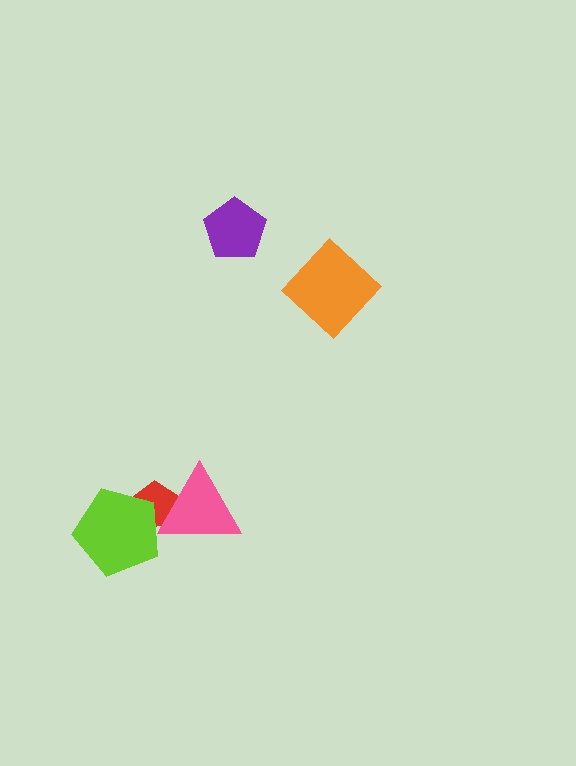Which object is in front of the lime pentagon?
The pink triangle is in front of the lime pentagon.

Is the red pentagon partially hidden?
Yes, it is partially covered by another shape.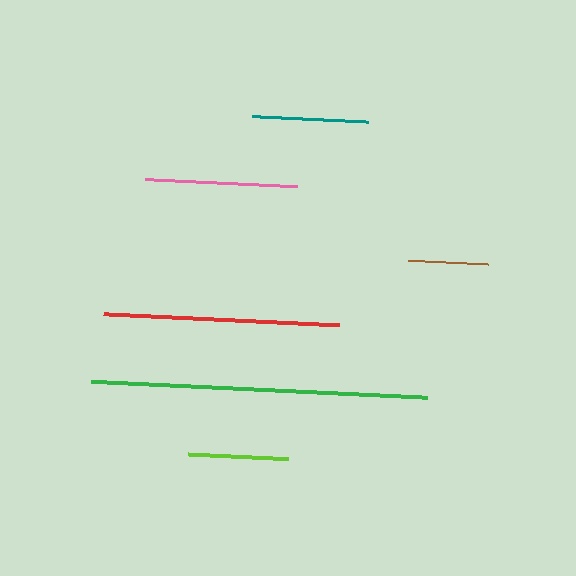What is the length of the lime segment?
The lime segment is approximately 100 pixels long.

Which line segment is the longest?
The green line is the longest at approximately 336 pixels.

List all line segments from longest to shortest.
From longest to shortest: green, red, pink, teal, lime, brown.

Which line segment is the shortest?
The brown line is the shortest at approximately 79 pixels.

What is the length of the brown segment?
The brown segment is approximately 79 pixels long.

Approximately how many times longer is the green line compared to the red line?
The green line is approximately 1.4 times the length of the red line.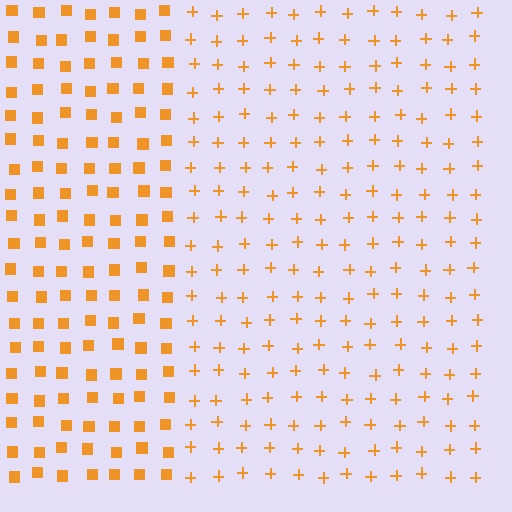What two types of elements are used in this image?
The image uses plus signs inside the rectangle region and squares outside it.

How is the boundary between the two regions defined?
The boundary is defined by a change in element shape: plus signs inside vs. squares outside. All elements share the same color and spacing.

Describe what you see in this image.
The image is filled with small orange elements arranged in a uniform grid. A rectangle-shaped region contains plus signs, while the surrounding area contains squares. The boundary is defined purely by the change in element shape.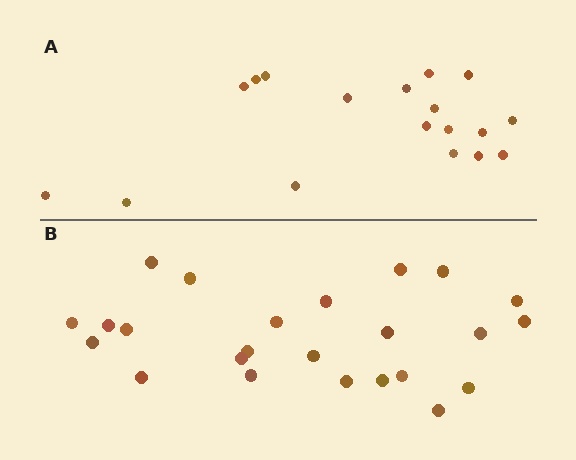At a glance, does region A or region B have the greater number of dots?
Region B (the bottom region) has more dots.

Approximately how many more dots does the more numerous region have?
Region B has about 6 more dots than region A.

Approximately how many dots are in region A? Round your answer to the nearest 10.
About 20 dots. (The exact count is 18, which rounds to 20.)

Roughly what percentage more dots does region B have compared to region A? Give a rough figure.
About 35% more.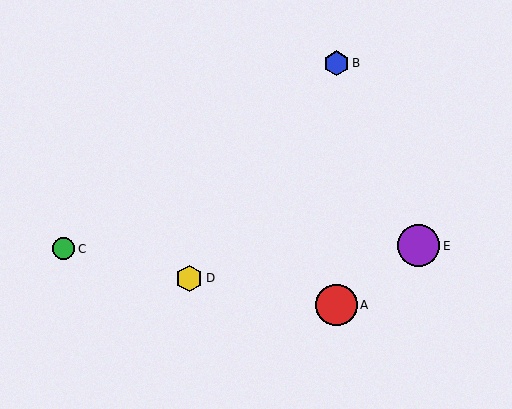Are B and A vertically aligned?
Yes, both are at x≈337.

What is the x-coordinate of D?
Object D is at x≈189.